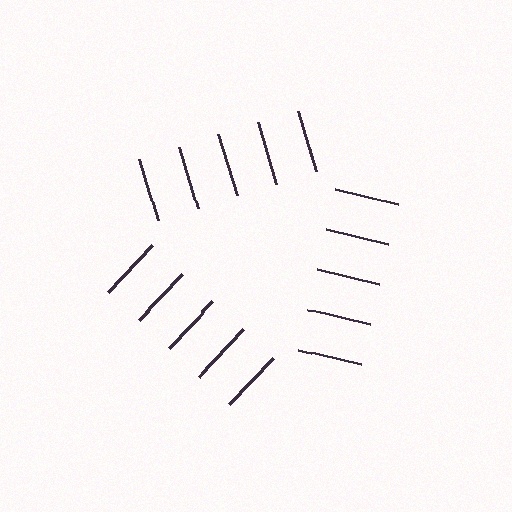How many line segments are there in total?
15 — 5 along each of the 3 edges.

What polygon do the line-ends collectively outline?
An illusory triangle — the line segments terminate on its edges but no continuous stroke is drawn.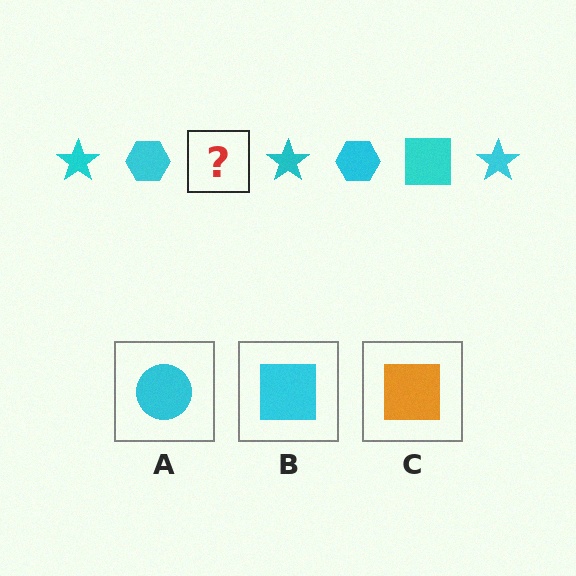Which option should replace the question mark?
Option B.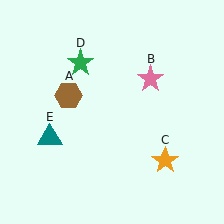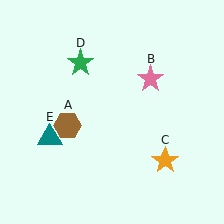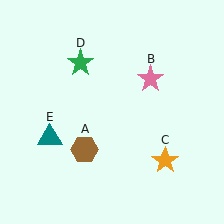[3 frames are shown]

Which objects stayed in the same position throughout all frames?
Pink star (object B) and orange star (object C) and green star (object D) and teal triangle (object E) remained stationary.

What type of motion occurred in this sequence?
The brown hexagon (object A) rotated counterclockwise around the center of the scene.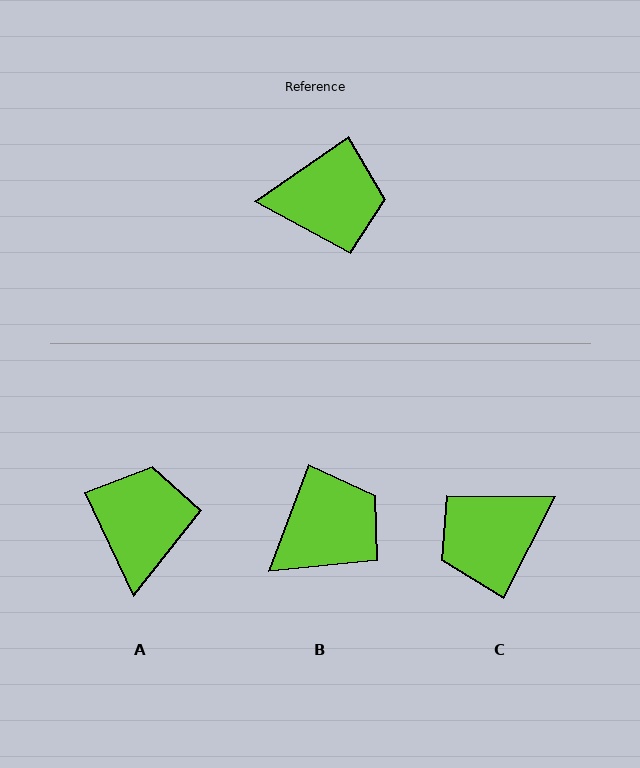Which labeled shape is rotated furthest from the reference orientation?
C, about 152 degrees away.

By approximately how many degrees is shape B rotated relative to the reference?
Approximately 35 degrees counter-clockwise.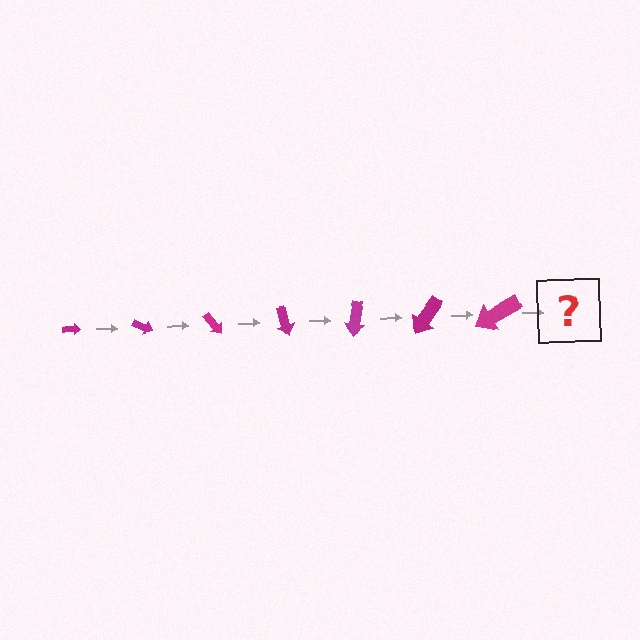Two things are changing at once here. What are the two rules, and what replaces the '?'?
The two rules are that the arrow grows larger each step and it rotates 25 degrees each step. The '?' should be an arrow, larger than the previous one and rotated 175 degrees from the start.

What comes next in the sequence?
The next element should be an arrow, larger than the previous one and rotated 175 degrees from the start.